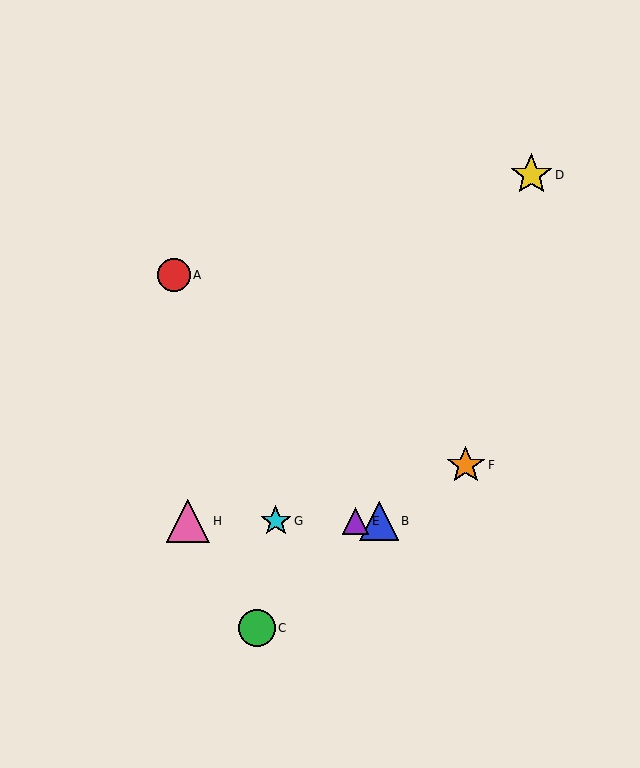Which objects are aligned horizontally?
Objects B, E, G, H are aligned horizontally.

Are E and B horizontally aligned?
Yes, both are at y≈521.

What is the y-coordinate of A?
Object A is at y≈275.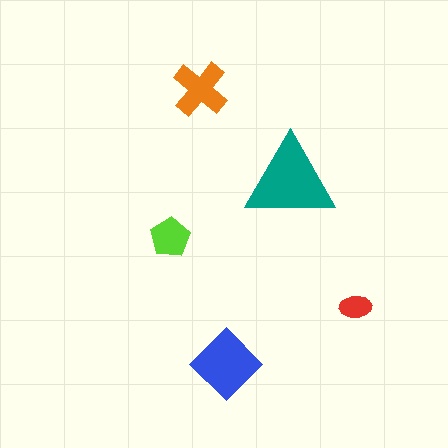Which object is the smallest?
The red ellipse.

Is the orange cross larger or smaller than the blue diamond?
Smaller.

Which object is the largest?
The teal triangle.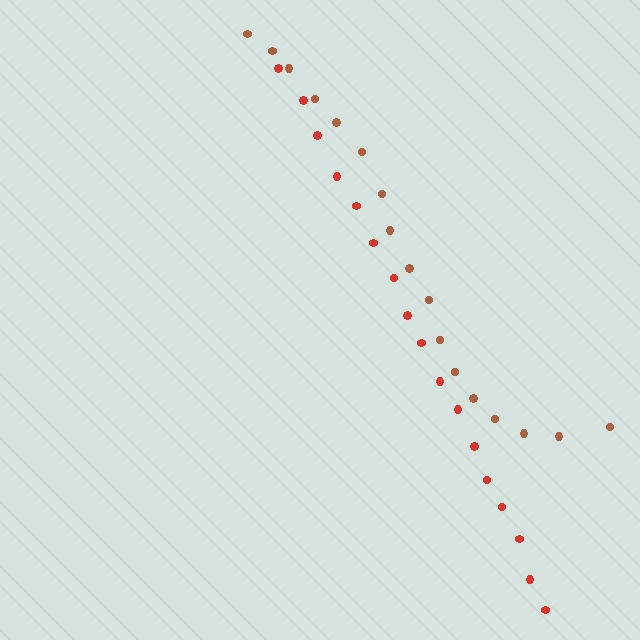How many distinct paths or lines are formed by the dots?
There are 2 distinct paths.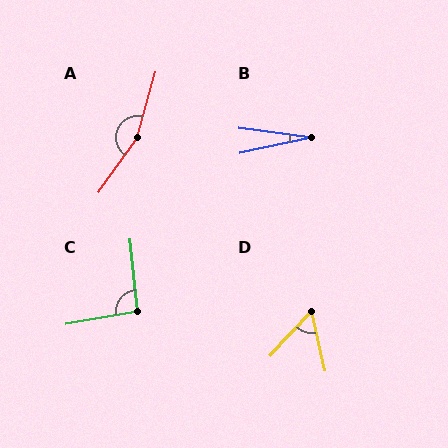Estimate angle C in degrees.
Approximately 94 degrees.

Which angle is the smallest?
B, at approximately 20 degrees.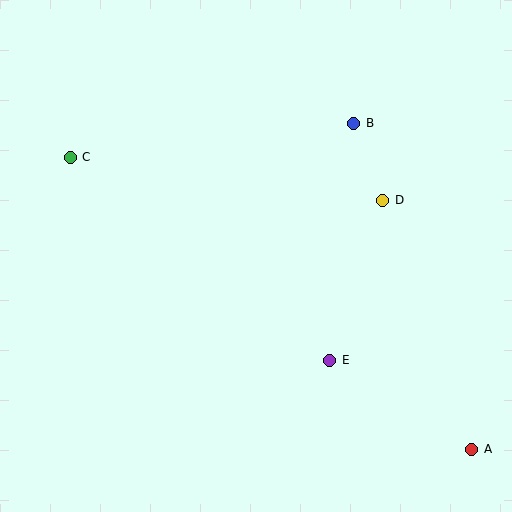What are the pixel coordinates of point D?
Point D is at (383, 200).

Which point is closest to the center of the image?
Point E at (330, 360) is closest to the center.